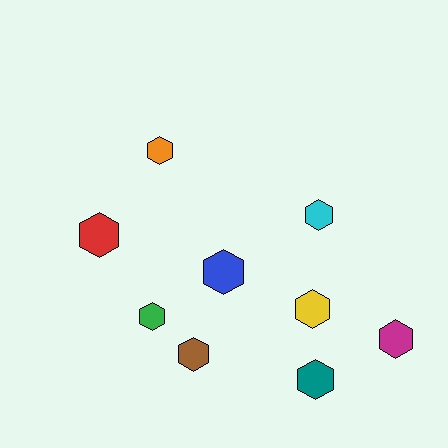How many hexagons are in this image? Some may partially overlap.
There are 9 hexagons.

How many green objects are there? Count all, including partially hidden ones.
There is 1 green object.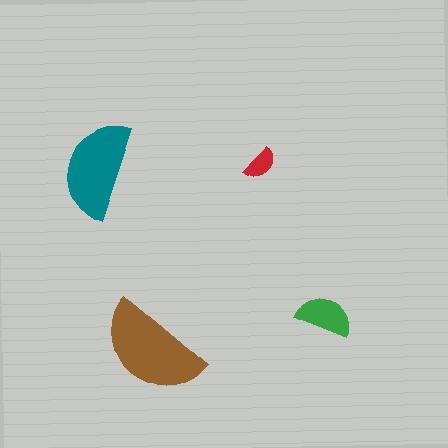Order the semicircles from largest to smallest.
the brown one, the teal one, the green one, the red one.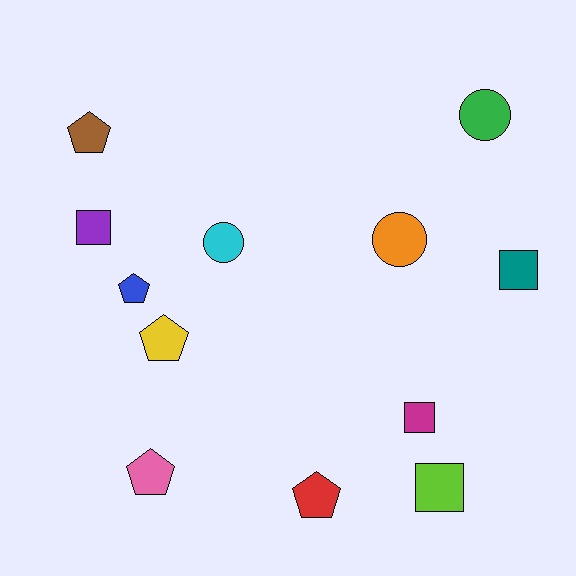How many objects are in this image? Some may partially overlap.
There are 12 objects.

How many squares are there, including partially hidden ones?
There are 4 squares.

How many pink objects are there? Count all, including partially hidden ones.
There is 1 pink object.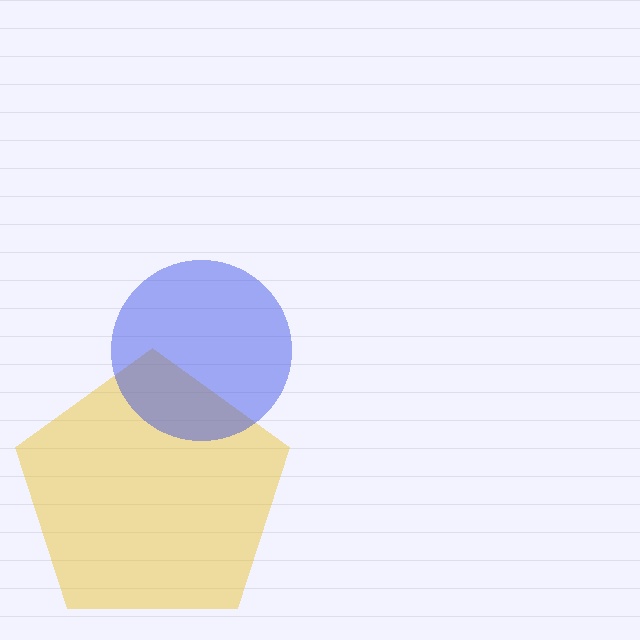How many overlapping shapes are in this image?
There are 2 overlapping shapes in the image.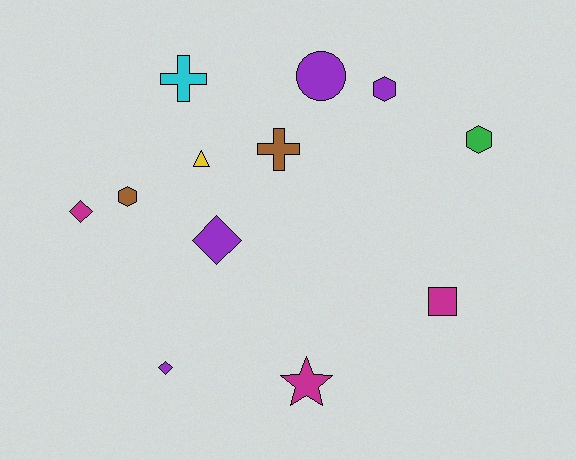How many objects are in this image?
There are 12 objects.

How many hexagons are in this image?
There are 3 hexagons.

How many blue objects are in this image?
There are no blue objects.